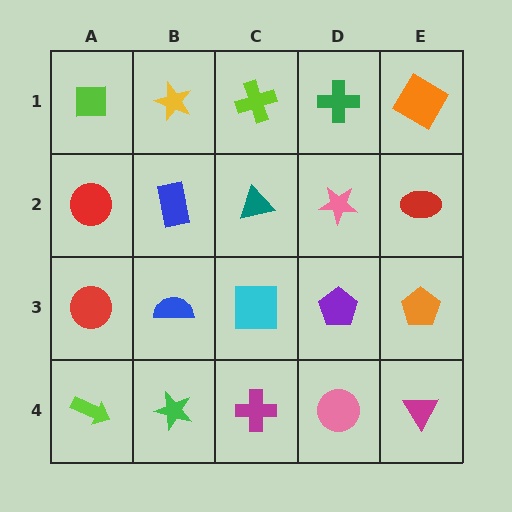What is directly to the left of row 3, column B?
A red circle.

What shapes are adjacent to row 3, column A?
A red circle (row 2, column A), a lime arrow (row 4, column A), a blue semicircle (row 3, column B).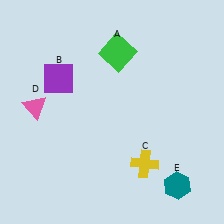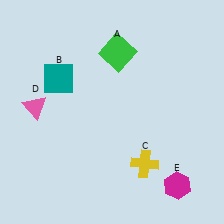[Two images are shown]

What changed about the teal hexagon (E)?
In Image 1, E is teal. In Image 2, it changed to magenta.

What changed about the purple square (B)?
In Image 1, B is purple. In Image 2, it changed to teal.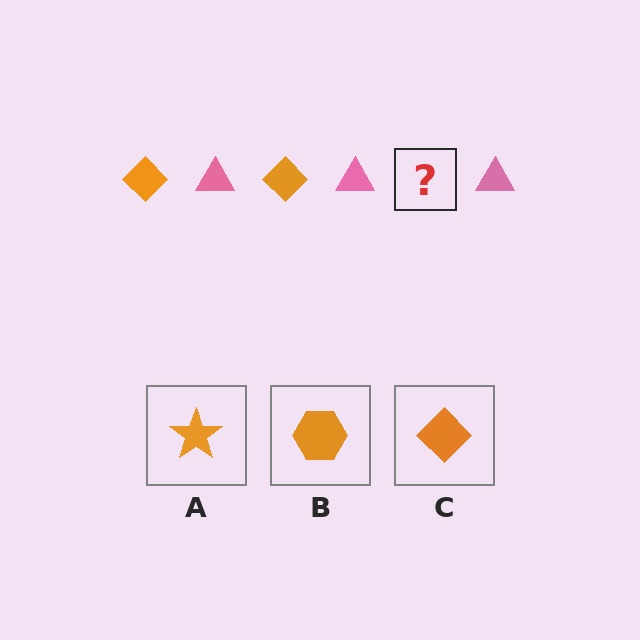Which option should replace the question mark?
Option C.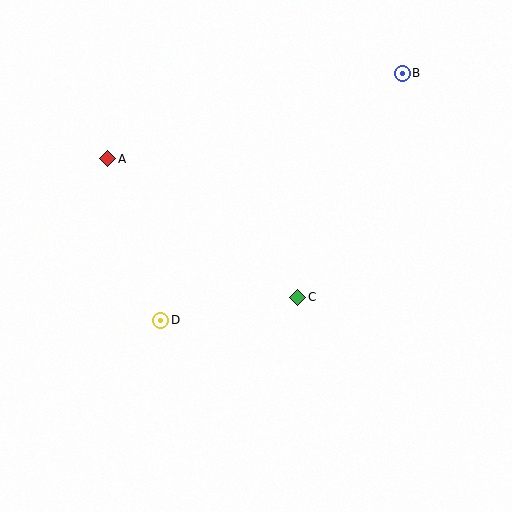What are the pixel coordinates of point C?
Point C is at (298, 297).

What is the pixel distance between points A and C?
The distance between A and C is 235 pixels.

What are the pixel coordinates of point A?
Point A is at (108, 159).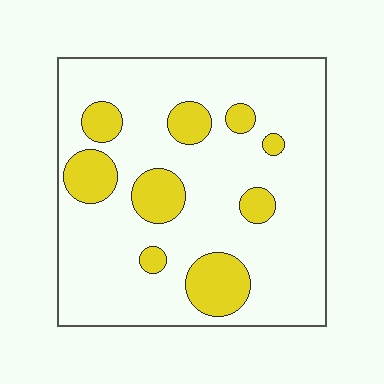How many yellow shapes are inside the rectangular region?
9.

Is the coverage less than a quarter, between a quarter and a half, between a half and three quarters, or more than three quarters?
Less than a quarter.